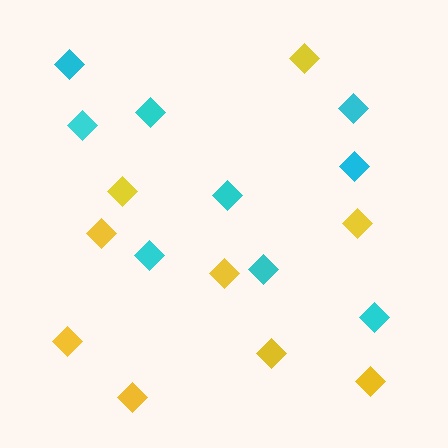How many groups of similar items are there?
There are 2 groups: one group of cyan diamonds (9) and one group of yellow diamonds (9).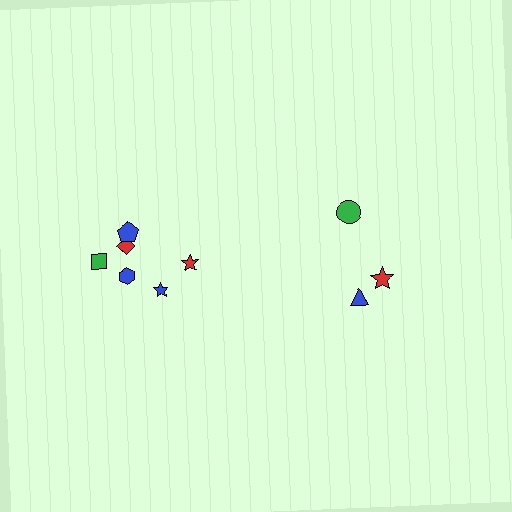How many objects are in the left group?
There are 6 objects.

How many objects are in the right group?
There are 3 objects.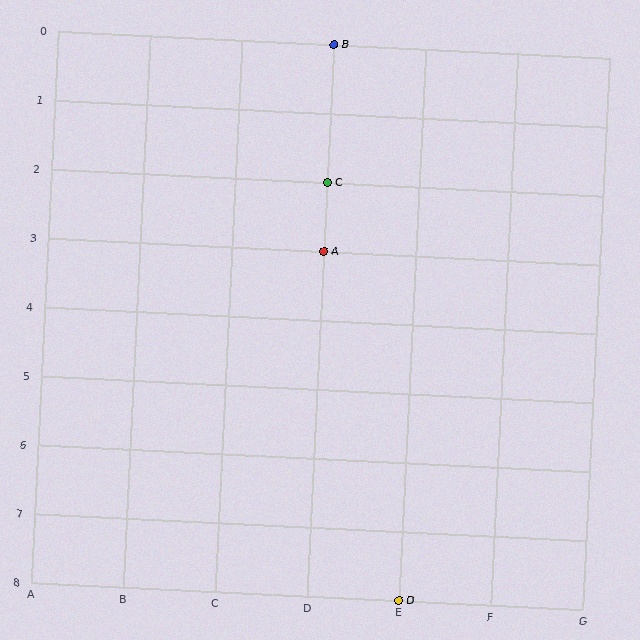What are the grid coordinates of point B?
Point B is at grid coordinates (D, 0).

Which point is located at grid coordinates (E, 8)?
Point D is at (E, 8).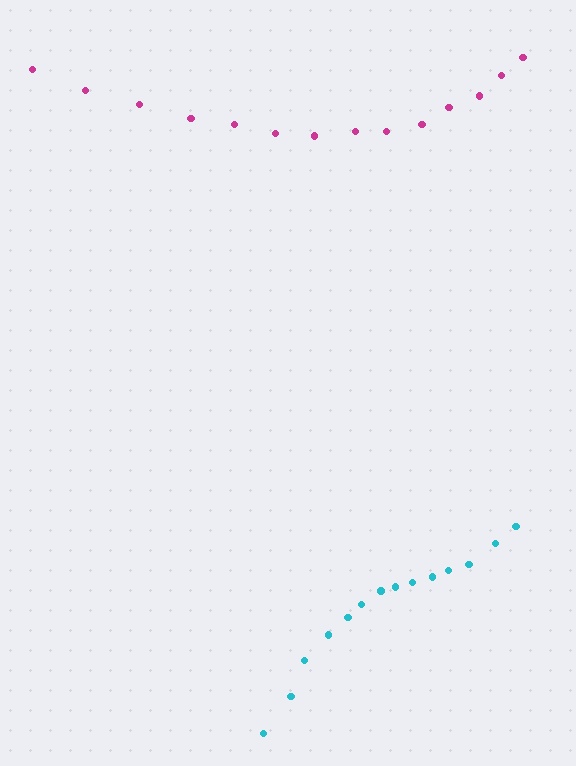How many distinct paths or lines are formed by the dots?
There are 2 distinct paths.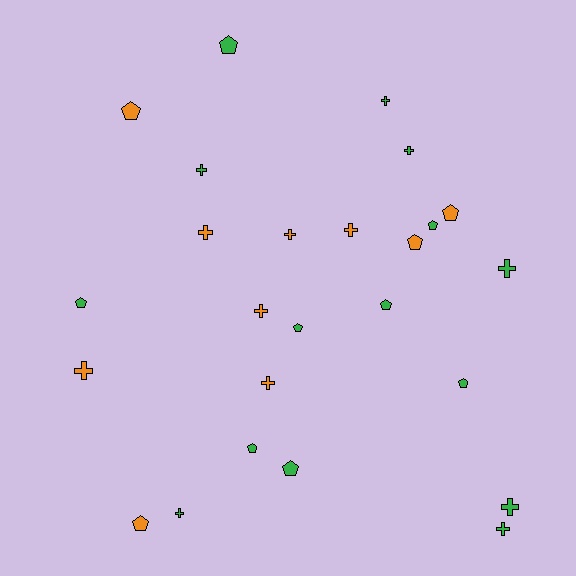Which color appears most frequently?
Green, with 15 objects.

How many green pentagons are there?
There are 8 green pentagons.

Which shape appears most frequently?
Cross, with 13 objects.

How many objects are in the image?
There are 25 objects.